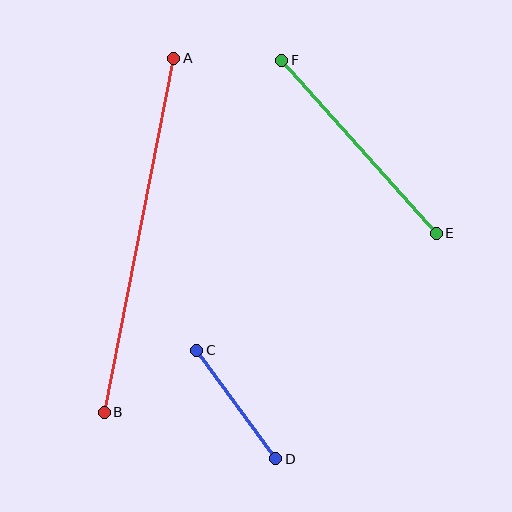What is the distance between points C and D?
The distance is approximately 134 pixels.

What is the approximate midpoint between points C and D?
The midpoint is at approximately (236, 404) pixels.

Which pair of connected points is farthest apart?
Points A and B are farthest apart.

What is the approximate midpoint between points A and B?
The midpoint is at approximately (139, 235) pixels.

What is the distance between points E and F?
The distance is approximately 232 pixels.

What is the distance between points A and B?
The distance is approximately 361 pixels.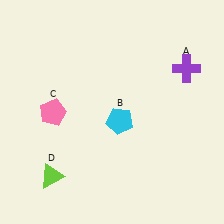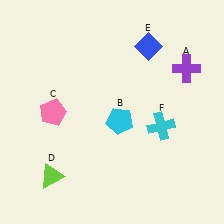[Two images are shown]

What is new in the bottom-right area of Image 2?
A cyan cross (F) was added in the bottom-right area of Image 2.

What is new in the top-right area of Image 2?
A blue diamond (E) was added in the top-right area of Image 2.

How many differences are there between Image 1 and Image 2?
There are 2 differences between the two images.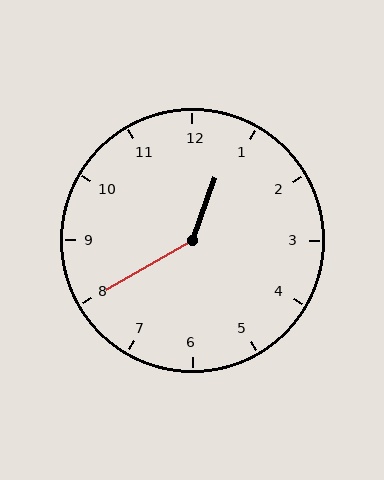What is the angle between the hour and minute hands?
Approximately 140 degrees.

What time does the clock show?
12:40.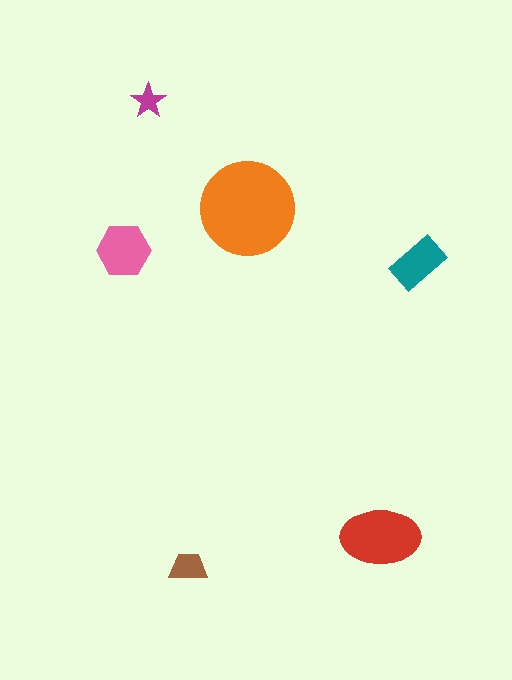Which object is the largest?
The orange circle.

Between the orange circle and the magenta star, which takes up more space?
The orange circle.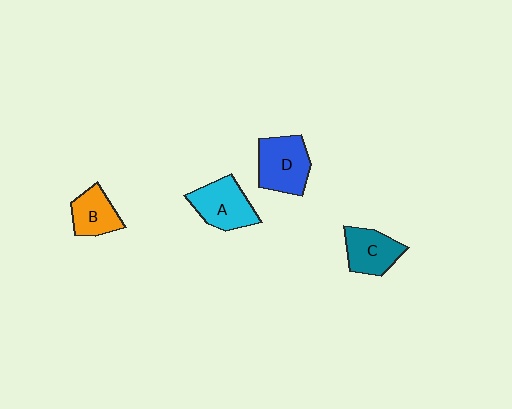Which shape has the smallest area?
Shape B (orange).